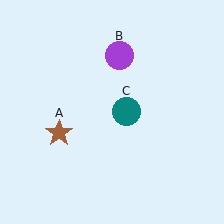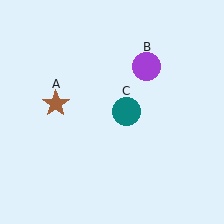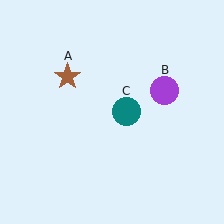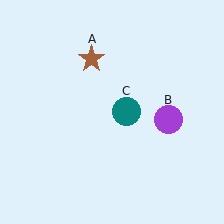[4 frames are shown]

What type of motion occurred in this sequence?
The brown star (object A), purple circle (object B) rotated clockwise around the center of the scene.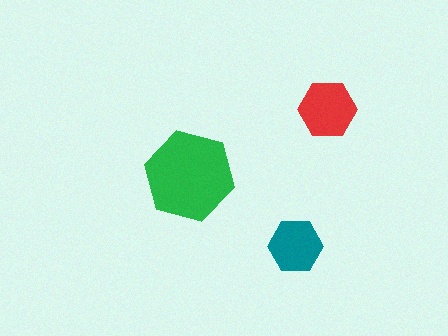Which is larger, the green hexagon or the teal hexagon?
The green one.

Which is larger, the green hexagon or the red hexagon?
The green one.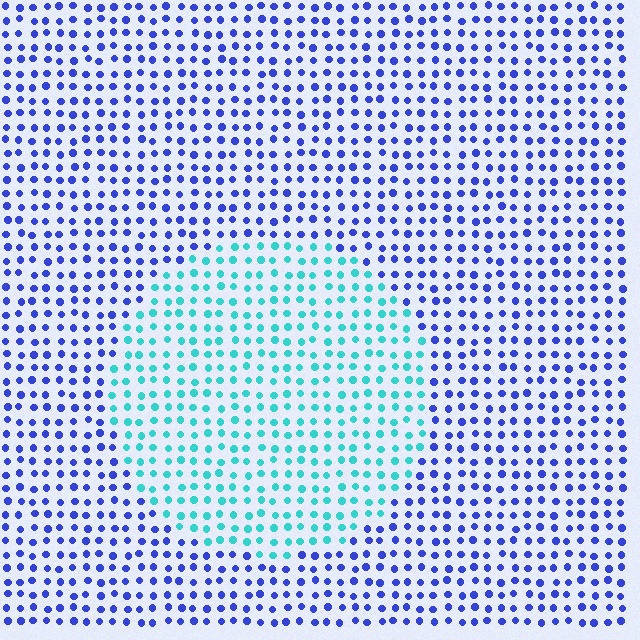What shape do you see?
I see a circle.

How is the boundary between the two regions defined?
The boundary is defined purely by a slight shift in hue (about 57 degrees). Spacing, size, and orientation are identical on both sides.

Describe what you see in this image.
The image is filled with small blue elements in a uniform arrangement. A circle-shaped region is visible where the elements are tinted to a slightly different hue, forming a subtle color boundary.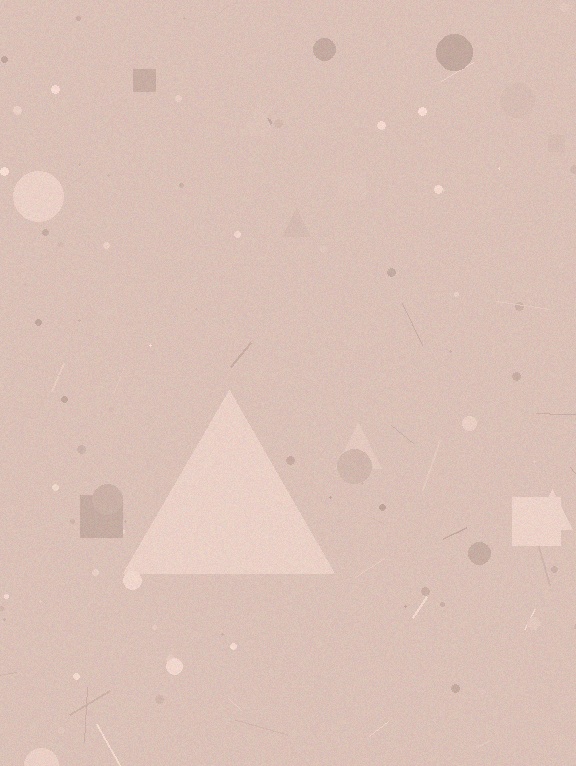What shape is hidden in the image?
A triangle is hidden in the image.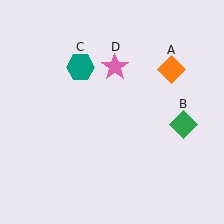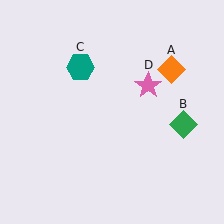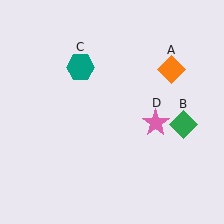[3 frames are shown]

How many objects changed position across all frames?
1 object changed position: pink star (object D).